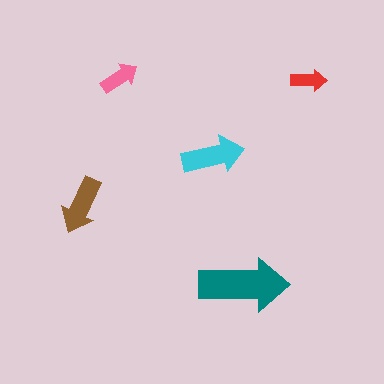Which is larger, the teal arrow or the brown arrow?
The teal one.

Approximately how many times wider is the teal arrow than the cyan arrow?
About 1.5 times wider.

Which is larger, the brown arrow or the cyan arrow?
The cyan one.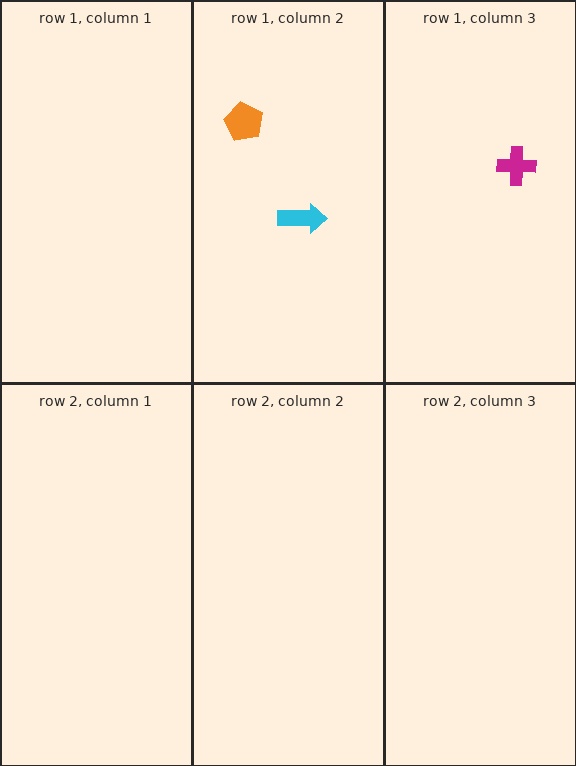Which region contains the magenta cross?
The row 1, column 3 region.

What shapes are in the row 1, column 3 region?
The magenta cross.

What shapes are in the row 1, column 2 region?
The orange pentagon, the cyan arrow.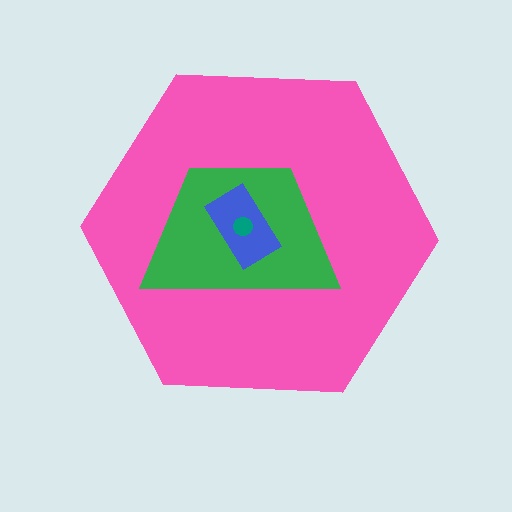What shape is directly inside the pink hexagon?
The green trapezoid.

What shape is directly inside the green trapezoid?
The blue rectangle.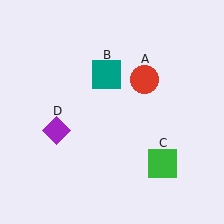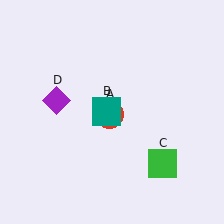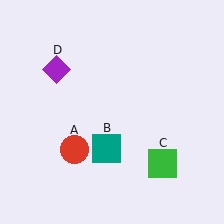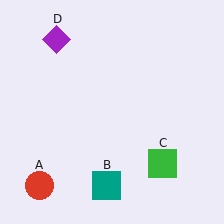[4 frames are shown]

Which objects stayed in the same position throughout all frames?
Green square (object C) remained stationary.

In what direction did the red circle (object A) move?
The red circle (object A) moved down and to the left.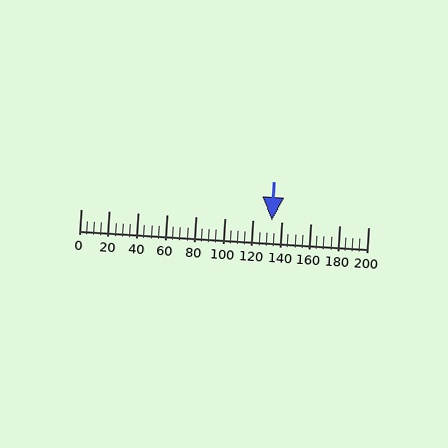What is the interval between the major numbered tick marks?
The major tick marks are spaced 20 units apart.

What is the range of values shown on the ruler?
The ruler shows values from 0 to 200.